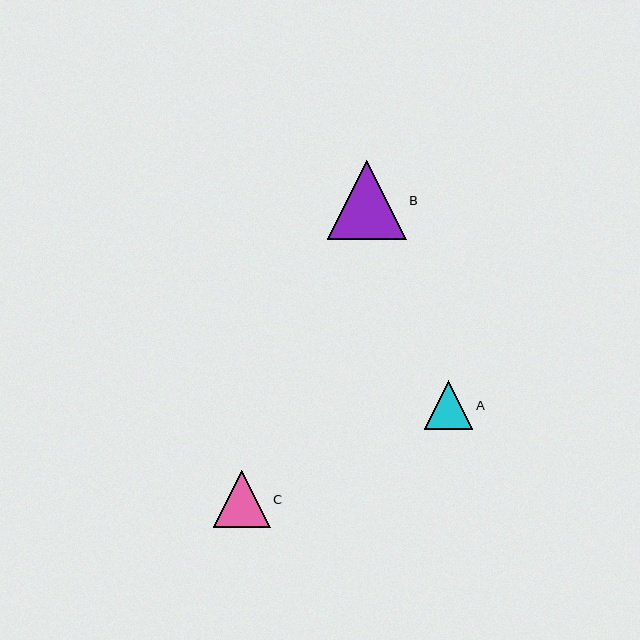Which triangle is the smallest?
Triangle A is the smallest with a size of approximately 48 pixels.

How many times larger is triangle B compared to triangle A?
Triangle B is approximately 1.6 times the size of triangle A.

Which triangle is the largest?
Triangle B is the largest with a size of approximately 79 pixels.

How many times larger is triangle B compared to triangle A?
Triangle B is approximately 1.6 times the size of triangle A.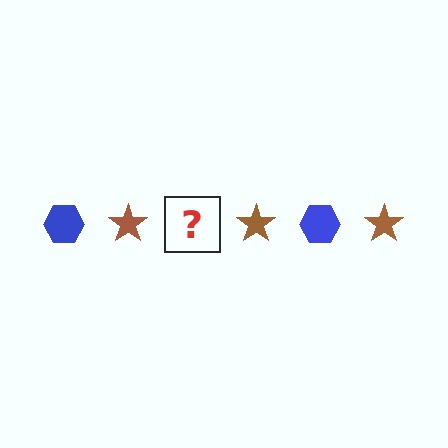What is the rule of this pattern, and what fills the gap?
The rule is that the pattern alternates between blue hexagon and brown star. The gap should be filled with a blue hexagon.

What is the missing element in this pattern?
The missing element is a blue hexagon.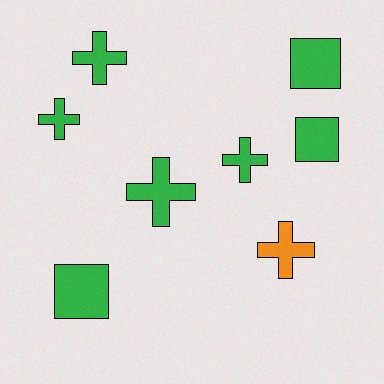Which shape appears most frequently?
Cross, with 5 objects.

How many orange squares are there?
There are no orange squares.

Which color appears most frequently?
Green, with 7 objects.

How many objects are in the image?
There are 8 objects.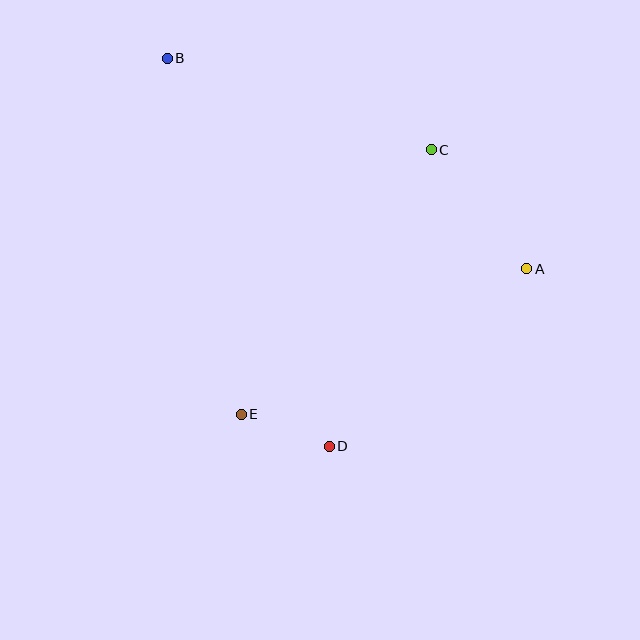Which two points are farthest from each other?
Points B and D are farthest from each other.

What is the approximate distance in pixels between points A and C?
The distance between A and C is approximately 153 pixels.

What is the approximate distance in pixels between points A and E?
The distance between A and E is approximately 321 pixels.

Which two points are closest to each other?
Points D and E are closest to each other.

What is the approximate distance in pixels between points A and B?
The distance between A and B is approximately 417 pixels.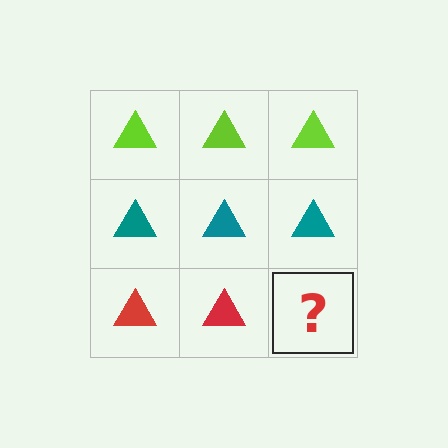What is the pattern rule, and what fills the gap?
The rule is that each row has a consistent color. The gap should be filled with a red triangle.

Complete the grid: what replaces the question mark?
The question mark should be replaced with a red triangle.